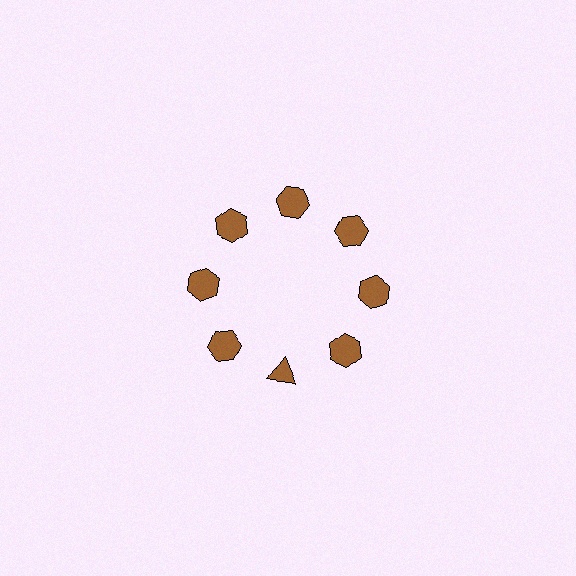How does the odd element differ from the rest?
It has a different shape: triangle instead of hexagon.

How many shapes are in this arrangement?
There are 8 shapes arranged in a ring pattern.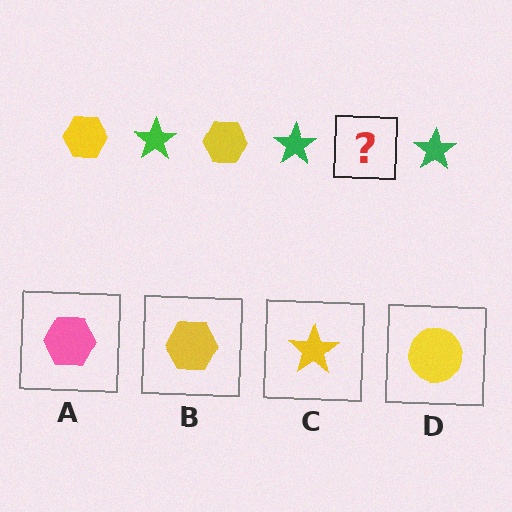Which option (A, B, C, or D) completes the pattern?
B.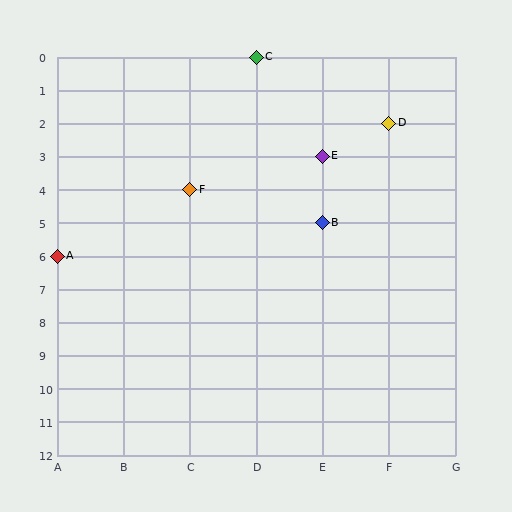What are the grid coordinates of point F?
Point F is at grid coordinates (C, 4).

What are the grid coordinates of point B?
Point B is at grid coordinates (E, 5).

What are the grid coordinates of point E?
Point E is at grid coordinates (E, 3).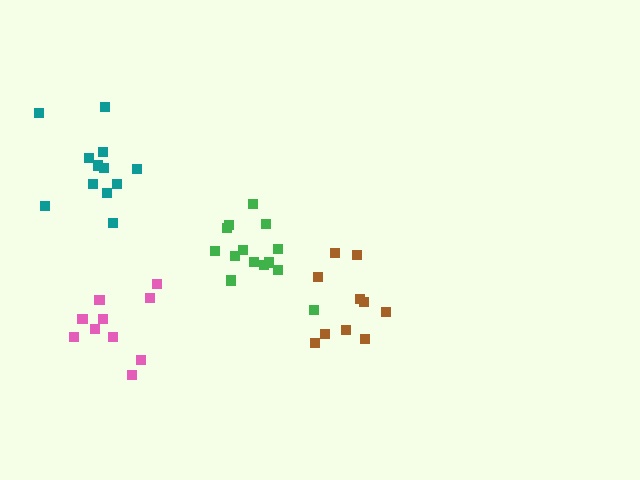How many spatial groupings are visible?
There are 4 spatial groupings.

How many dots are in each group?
Group 1: 12 dots, Group 2: 10 dots, Group 3: 14 dots, Group 4: 10 dots (46 total).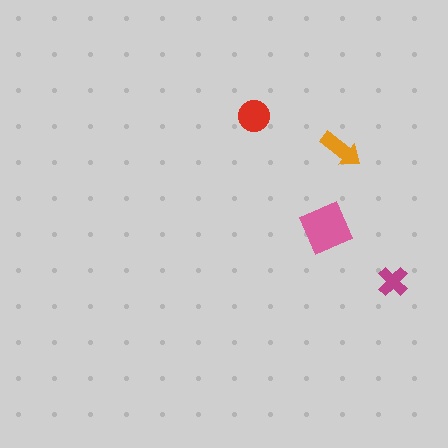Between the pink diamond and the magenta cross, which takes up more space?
The pink diamond.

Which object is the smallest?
The magenta cross.